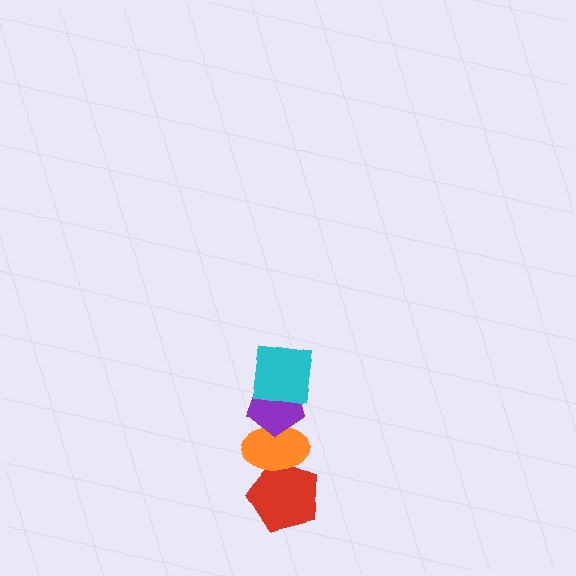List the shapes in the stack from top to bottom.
From top to bottom: the cyan square, the purple pentagon, the orange ellipse, the red pentagon.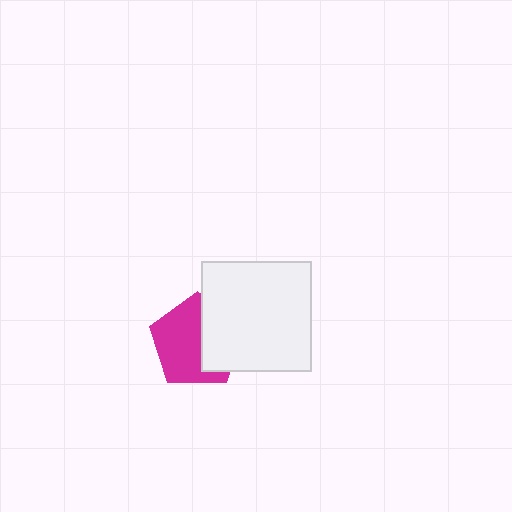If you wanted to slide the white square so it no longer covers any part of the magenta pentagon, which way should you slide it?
Slide it right — that is the most direct way to separate the two shapes.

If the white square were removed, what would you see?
You would see the complete magenta pentagon.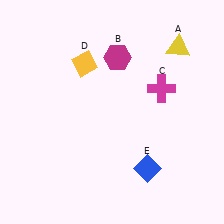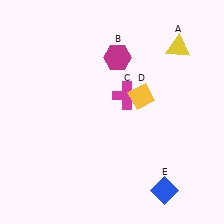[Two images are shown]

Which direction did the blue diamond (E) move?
The blue diamond (E) moved down.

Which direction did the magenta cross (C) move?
The magenta cross (C) moved left.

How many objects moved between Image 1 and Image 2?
3 objects moved between the two images.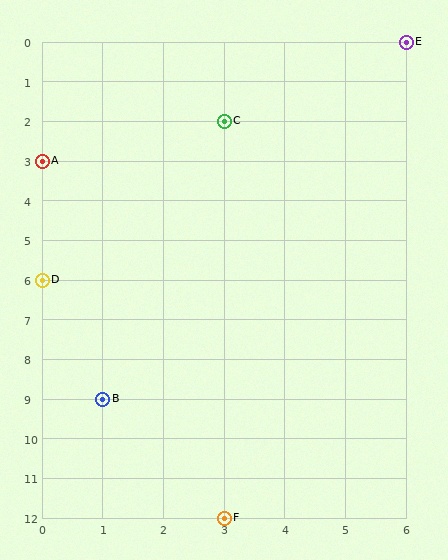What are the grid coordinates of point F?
Point F is at grid coordinates (3, 12).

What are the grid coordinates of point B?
Point B is at grid coordinates (1, 9).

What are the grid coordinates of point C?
Point C is at grid coordinates (3, 2).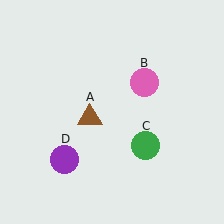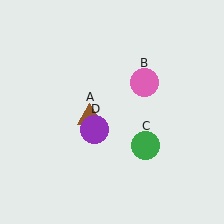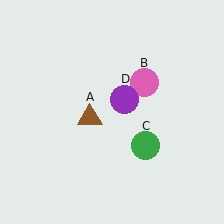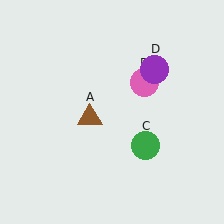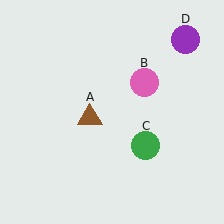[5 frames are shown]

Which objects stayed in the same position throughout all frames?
Brown triangle (object A) and pink circle (object B) and green circle (object C) remained stationary.